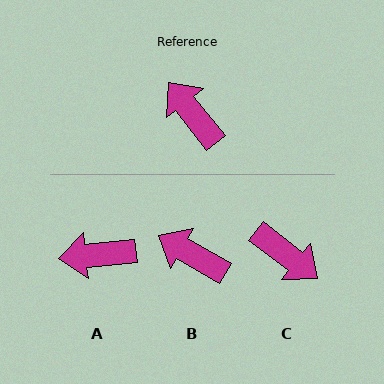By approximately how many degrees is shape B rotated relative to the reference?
Approximately 22 degrees counter-clockwise.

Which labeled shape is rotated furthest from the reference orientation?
C, about 166 degrees away.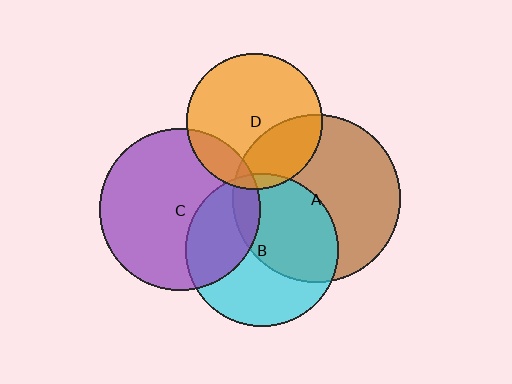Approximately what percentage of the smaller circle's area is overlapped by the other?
Approximately 30%.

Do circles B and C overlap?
Yes.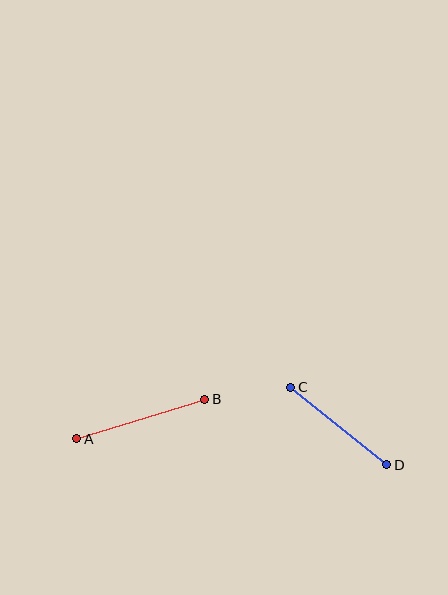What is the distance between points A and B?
The distance is approximately 134 pixels.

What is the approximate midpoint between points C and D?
The midpoint is at approximately (339, 426) pixels.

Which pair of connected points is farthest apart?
Points A and B are farthest apart.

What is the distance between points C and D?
The distance is approximately 123 pixels.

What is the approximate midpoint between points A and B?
The midpoint is at approximately (141, 419) pixels.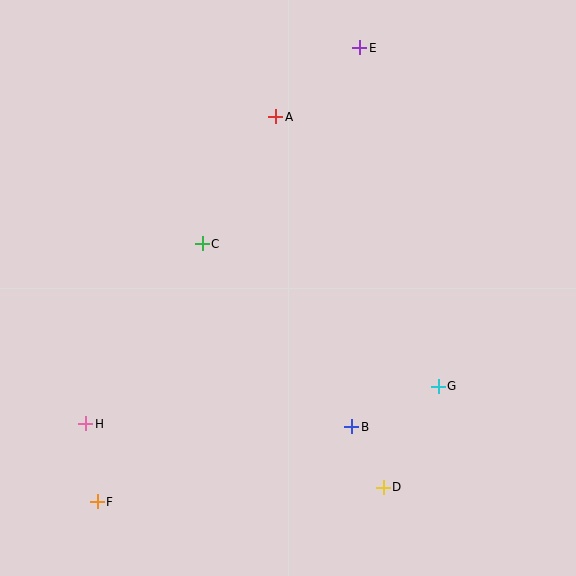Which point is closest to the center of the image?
Point C at (202, 244) is closest to the center.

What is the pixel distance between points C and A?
The distance between C and A is 146 pixels.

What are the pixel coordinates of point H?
Point H is at (86, 424).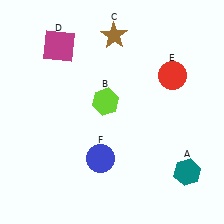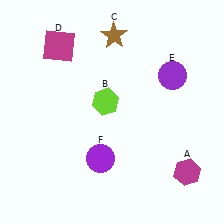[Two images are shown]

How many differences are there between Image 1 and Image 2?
There are 3 differences between the two images.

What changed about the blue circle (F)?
In Image 1, F is blue. In Image 2, it changed to purple.